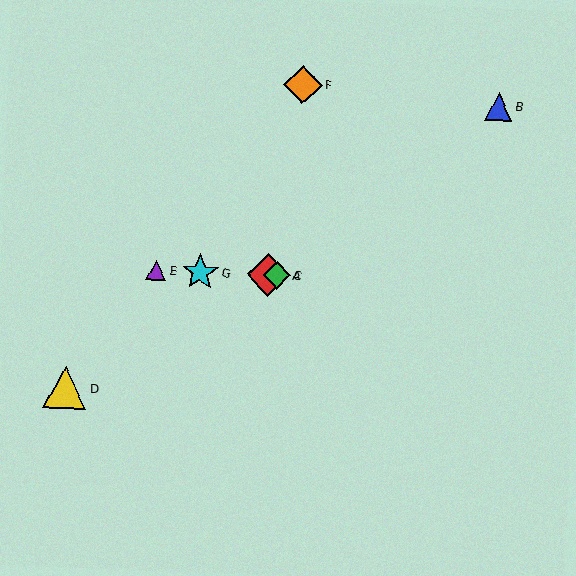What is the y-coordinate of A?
Object A is at y≈275.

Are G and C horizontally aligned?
Yes, both are at y≈272.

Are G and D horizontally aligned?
No, G is at y≈272 and D is at y≈388.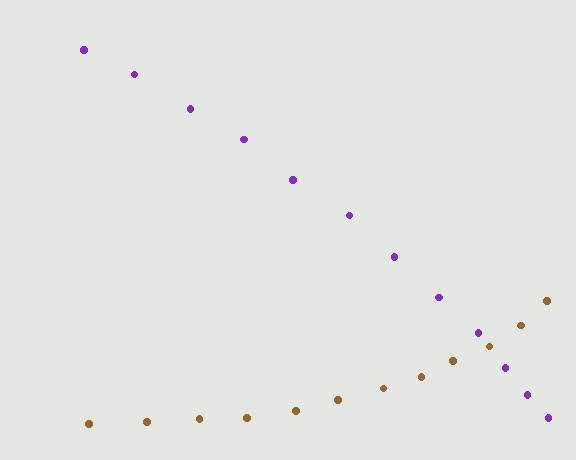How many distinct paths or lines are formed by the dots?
There are 2 distinct paths.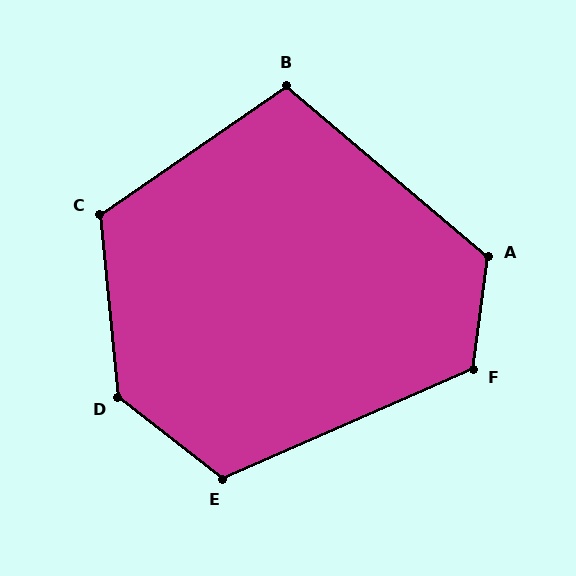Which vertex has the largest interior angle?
D, at approximately 134 degrees.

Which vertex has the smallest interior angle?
B, at approximately 105 degrees.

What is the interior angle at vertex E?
Approximately 118 degrees (obtuse).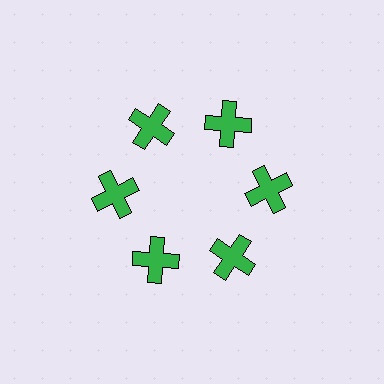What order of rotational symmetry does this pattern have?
This pattern has 6-fold rotational symmetry.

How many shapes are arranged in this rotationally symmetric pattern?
There are 6 shapes, arranged in 6 groups of 1.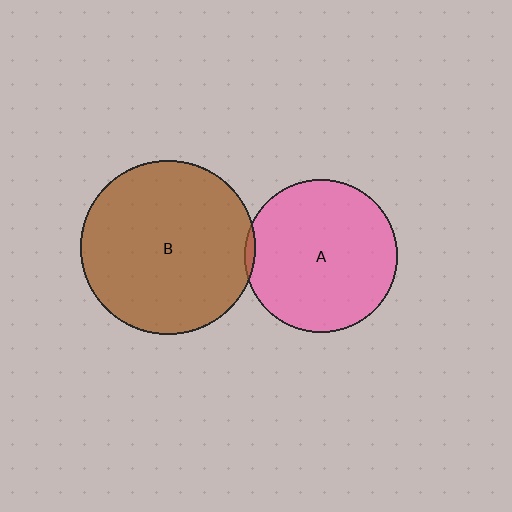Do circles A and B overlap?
Yes.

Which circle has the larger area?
Circle B (brown).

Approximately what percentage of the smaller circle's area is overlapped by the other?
Approximately 5%.